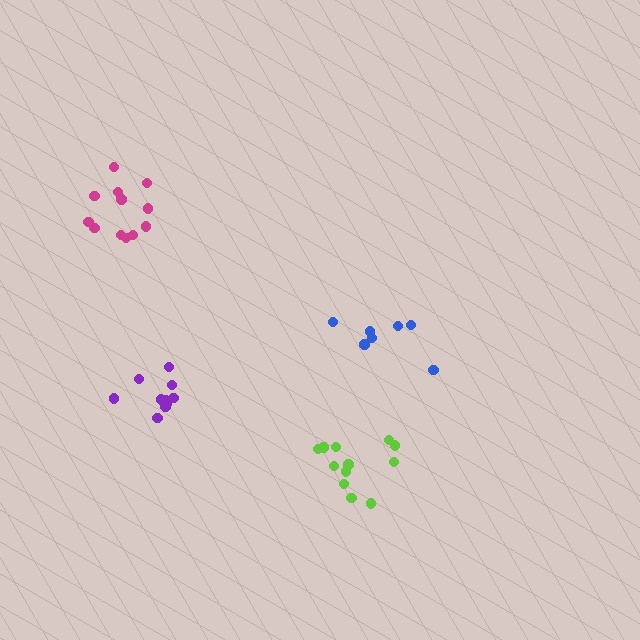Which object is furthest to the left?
The magenta cluster is leftmost.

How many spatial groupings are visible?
There are 4 spatial groupings.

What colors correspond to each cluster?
The clusters are colored: lime, blue, purple, magenta.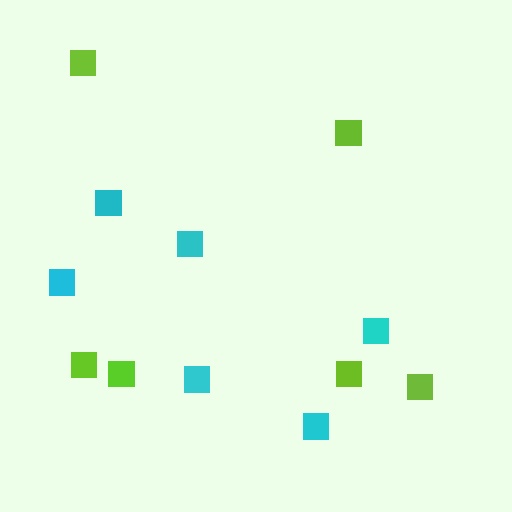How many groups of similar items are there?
There are 2 groups: one group of cyan squares (6) and one group of lime squares (6).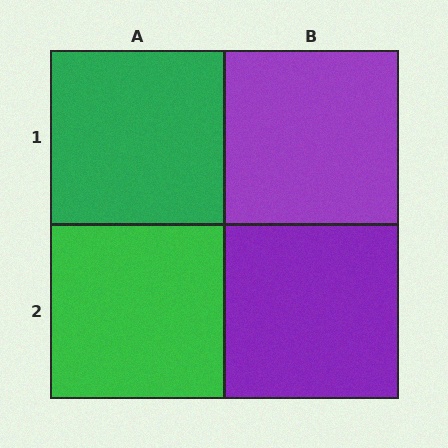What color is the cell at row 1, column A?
Green.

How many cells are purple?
2 cells are purple.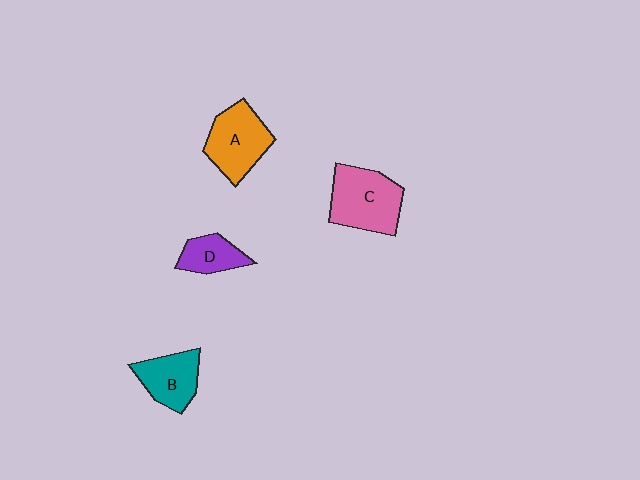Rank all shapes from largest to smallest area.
From largest to smallest: C (pink), A (orange), B (teal), D (purple).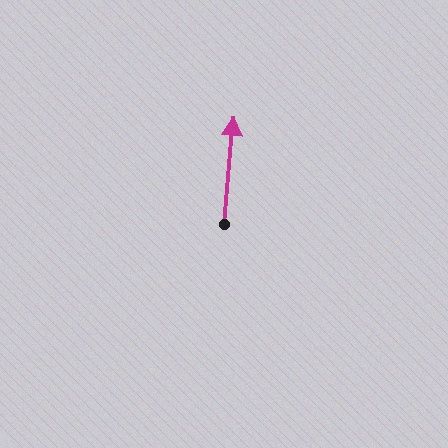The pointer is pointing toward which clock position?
Roughly 12 o'clock.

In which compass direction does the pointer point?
North.